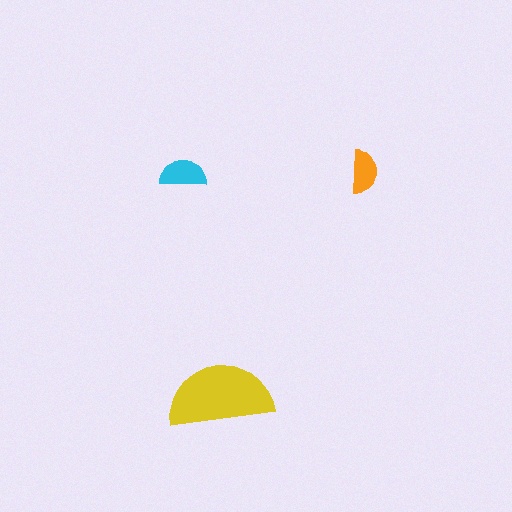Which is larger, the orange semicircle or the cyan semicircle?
The cyan one.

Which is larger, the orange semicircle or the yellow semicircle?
The yellow one.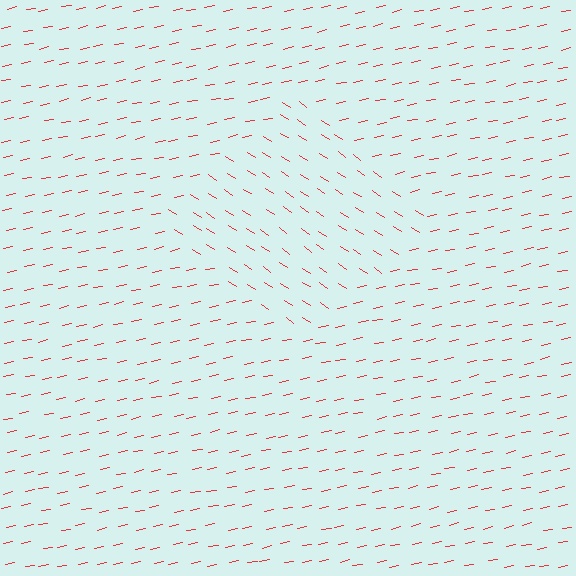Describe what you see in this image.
The image is filled with small red line segments. A diamond region in the image has lines oriented differently from the surrounding lines, creating a visible texture boundary.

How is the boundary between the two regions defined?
The boundary is defined purely by a change in line orientation (approximately 45 degrees difference). All lines are the same color and thickness.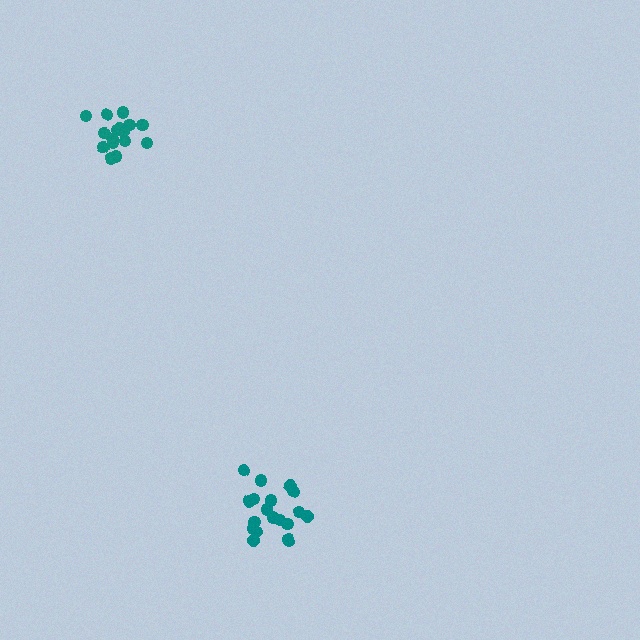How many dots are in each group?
Group 1: 19 dots, Group 2: 16 dots (35 total).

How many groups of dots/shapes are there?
There are 2 groups.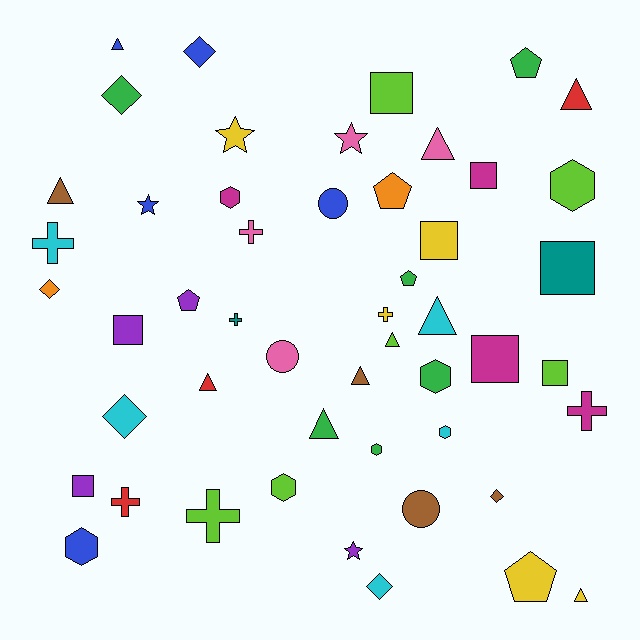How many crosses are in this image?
There are 7 crosses.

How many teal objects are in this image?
There are 2 teal objects.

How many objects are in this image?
There are 50 objects.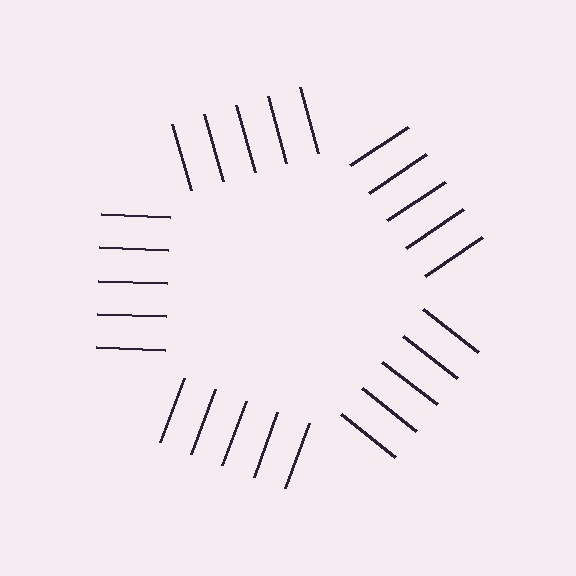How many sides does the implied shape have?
5 sides — the line-ends trace a pentagon.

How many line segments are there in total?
25 — 5 along each of the 5 edges.